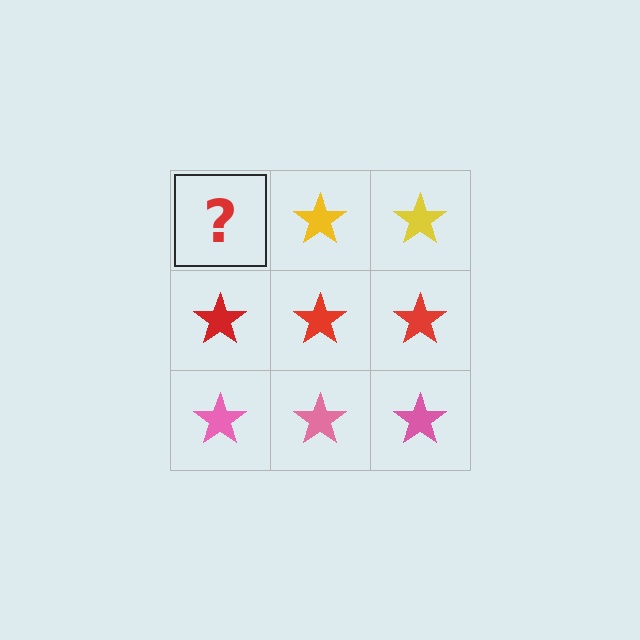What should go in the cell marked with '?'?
The missing cell should contain a yellow star.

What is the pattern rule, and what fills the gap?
The rule is that each row has a consistent color. The gap should be filled with a yellow star.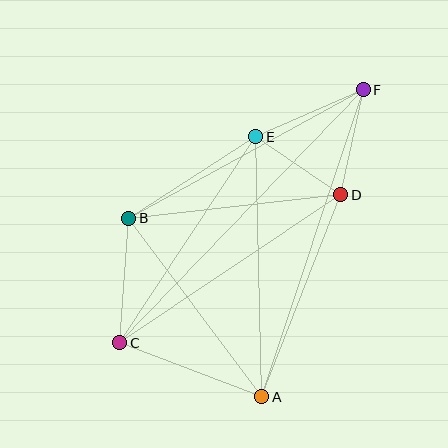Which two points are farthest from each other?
Points C and F are farthest from each other.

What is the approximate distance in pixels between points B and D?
The distance between B and D is approximately 214 pixels.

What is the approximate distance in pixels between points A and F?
The distance between A and F is approximately 323 pixels.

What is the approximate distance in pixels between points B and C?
The distance between B and C is approximately 125 pixels.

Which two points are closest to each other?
Points D and E are closest to each other.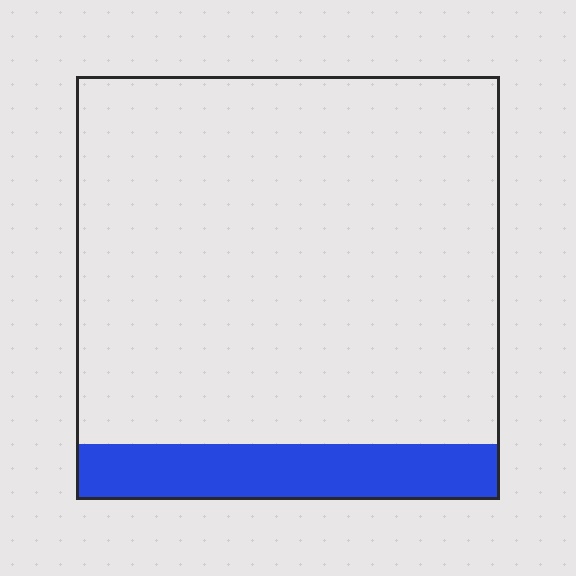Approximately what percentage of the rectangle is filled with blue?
Approximately 15%.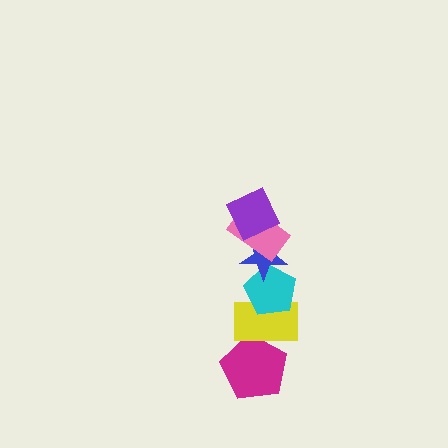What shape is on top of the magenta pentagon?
The yellow rectangle is on top of the magenta pentagon.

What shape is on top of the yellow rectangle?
The cyan pentagon is on top of the yellow rectangle.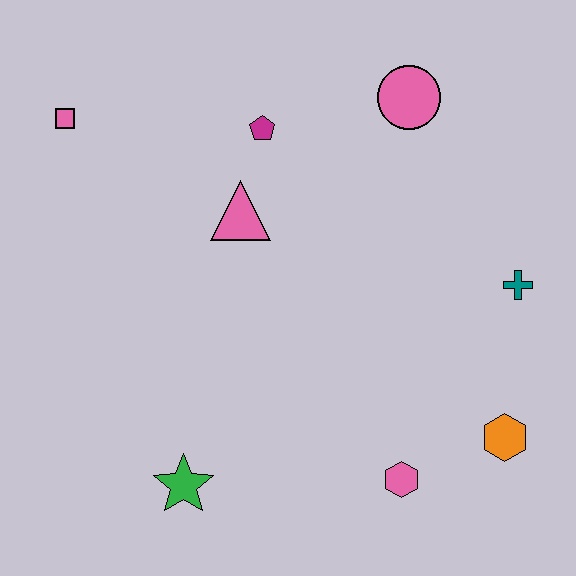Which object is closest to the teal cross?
The orange hexagon is closest to the teal cross.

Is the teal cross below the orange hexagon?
No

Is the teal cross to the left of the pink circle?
No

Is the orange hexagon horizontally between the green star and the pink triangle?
No